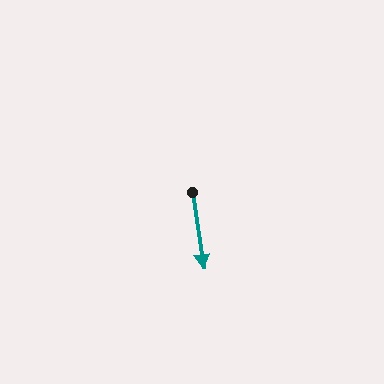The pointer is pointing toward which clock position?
Roughly 6 o'clock.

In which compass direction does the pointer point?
South.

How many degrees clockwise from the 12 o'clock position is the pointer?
Approximately 171 degrees.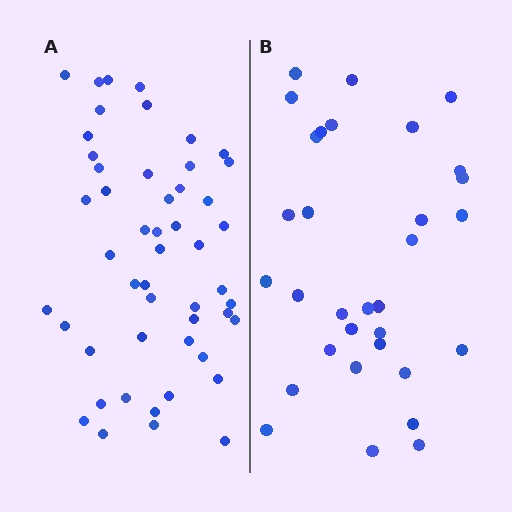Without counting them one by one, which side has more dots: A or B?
Region A (the left region) has more dots.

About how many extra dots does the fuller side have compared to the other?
Region A has approximately 20 more dots than region B.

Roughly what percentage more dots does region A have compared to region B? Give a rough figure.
About 55% more.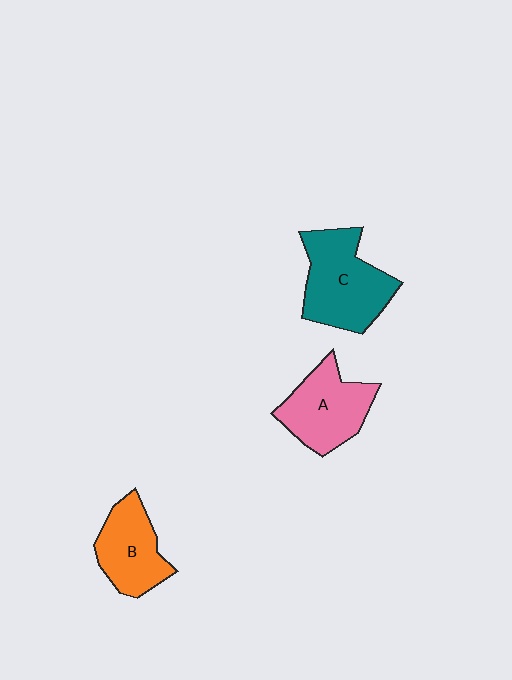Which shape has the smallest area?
Shape B (orange).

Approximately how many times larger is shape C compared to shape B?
Approximately 1.4 times.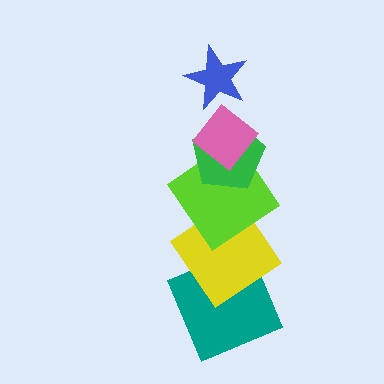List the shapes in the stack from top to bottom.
From top to bottom: the blue star, the pink diamond, the green pentagon, the lime diamond, the yellow diamond, the teal square.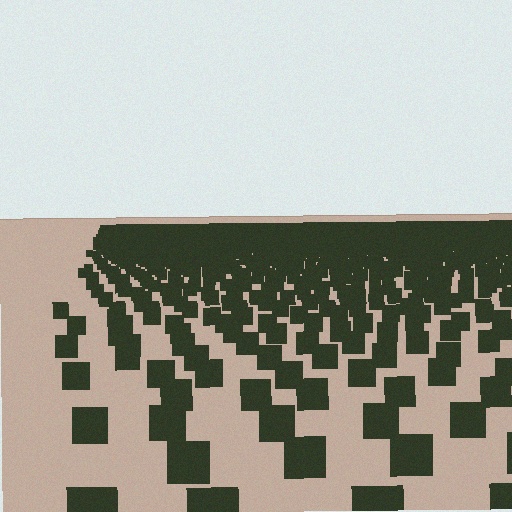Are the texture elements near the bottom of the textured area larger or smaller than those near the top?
Larger. Near the bottom, elements are closer to the viewer and appear at a bigger on-screen size.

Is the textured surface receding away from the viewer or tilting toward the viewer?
The surface is receding away from the viewer. Texture elements get smaller and denser toward the top.